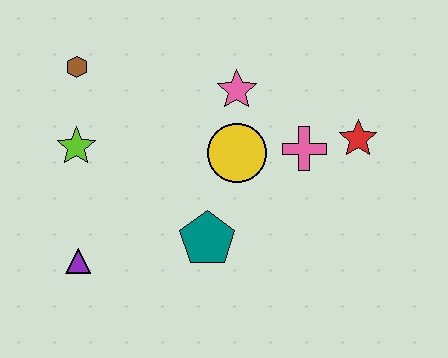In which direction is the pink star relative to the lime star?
The pink star is to the right of the lime star.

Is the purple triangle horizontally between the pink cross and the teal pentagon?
No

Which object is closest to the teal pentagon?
The yellow circle is closest to the teal pentagon.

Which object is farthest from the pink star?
The purple triangle is farthest from the pink star.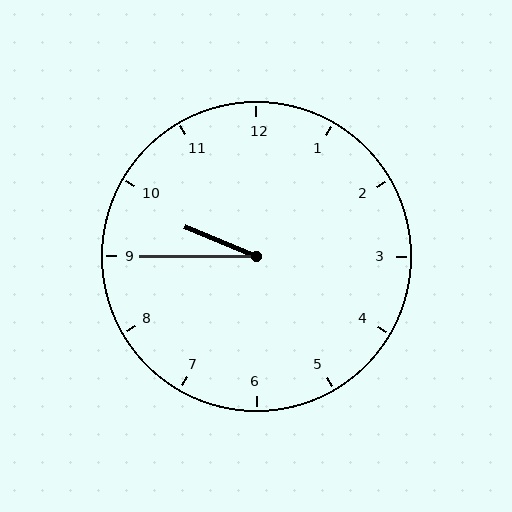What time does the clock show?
9:45.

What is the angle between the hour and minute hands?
Approximately 22 degrees.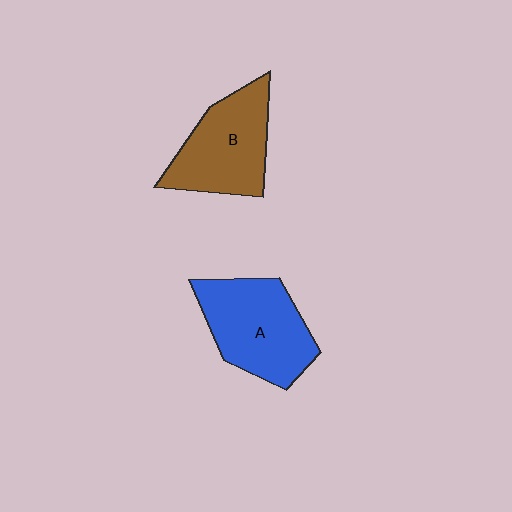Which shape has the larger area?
Shape A (blue).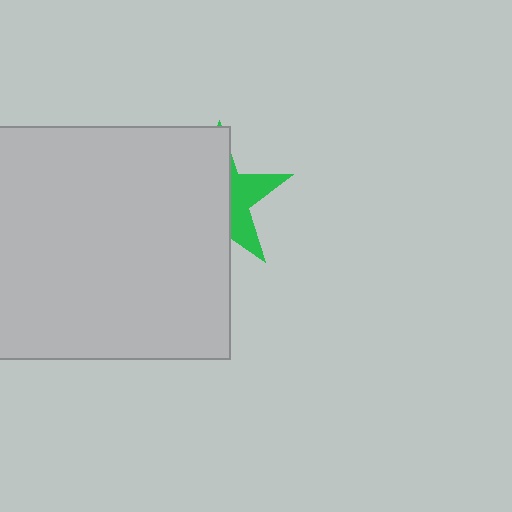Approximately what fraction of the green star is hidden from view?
Roughly 66% of the green star is hidden behind the light gray square.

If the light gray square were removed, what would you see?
You would see the complete green star.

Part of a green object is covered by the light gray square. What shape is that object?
It is a star.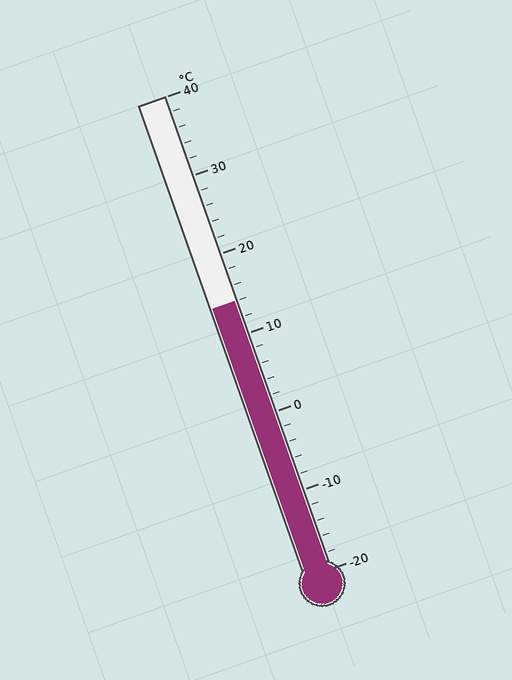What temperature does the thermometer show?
The thermometer shows approximately 14°C.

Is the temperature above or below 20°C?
The temperature is below 20°C.